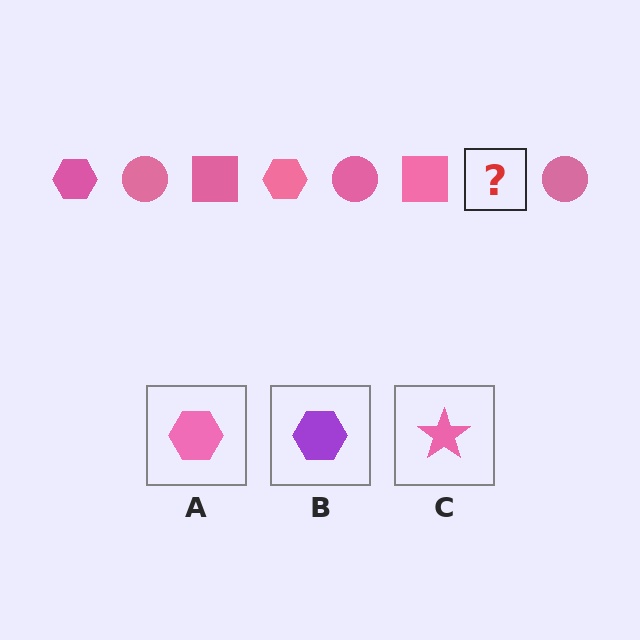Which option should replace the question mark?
Option A.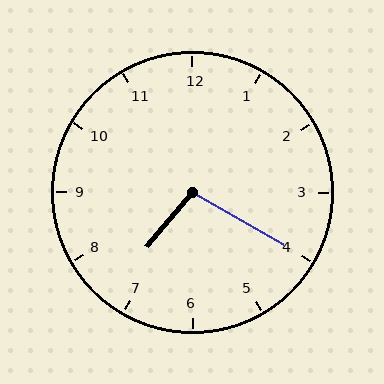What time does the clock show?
7:20.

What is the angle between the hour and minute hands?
Approximately 100 degrees.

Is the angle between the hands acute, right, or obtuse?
It is obtuse.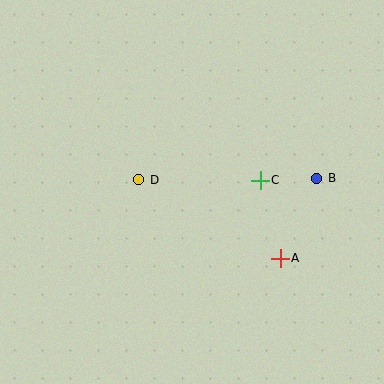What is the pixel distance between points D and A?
The distance between D and A is 162 pixels.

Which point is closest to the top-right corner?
Point B is closest to the top-right corner.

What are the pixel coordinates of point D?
Point D is at (139, 180).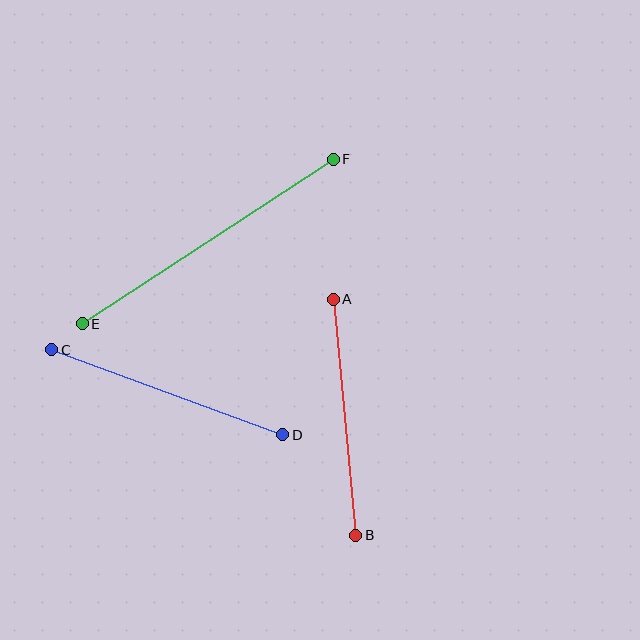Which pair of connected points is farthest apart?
Points E and F are farthest apart.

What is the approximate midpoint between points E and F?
The midpoint is at approximately (208, 242) pixels.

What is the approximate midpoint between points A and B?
The midpoint is at approximately (344, 417) pixels.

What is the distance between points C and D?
The distance is approximately 247 pixels.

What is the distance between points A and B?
The distance is approximately 237 pixels.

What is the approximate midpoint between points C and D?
The midpoint is at approximately (167, 392) pixels.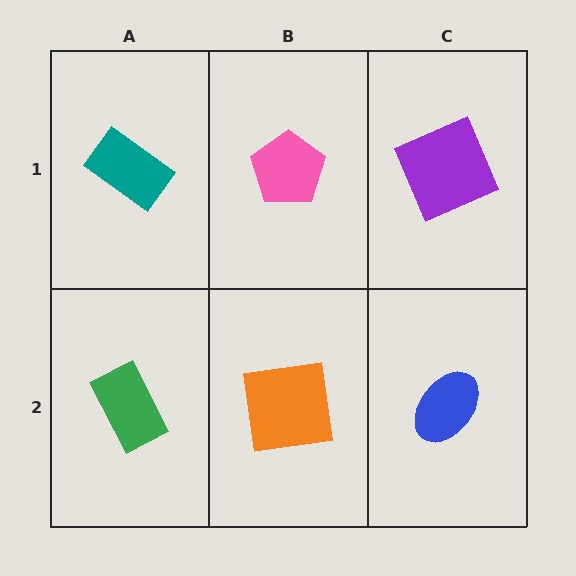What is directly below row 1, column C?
A blue ellipse.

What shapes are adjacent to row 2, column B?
A pink pentagon (row 1, column B), a green rectangle (row 2, column A), a blue ellipse (row 2, column C).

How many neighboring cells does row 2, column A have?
2.